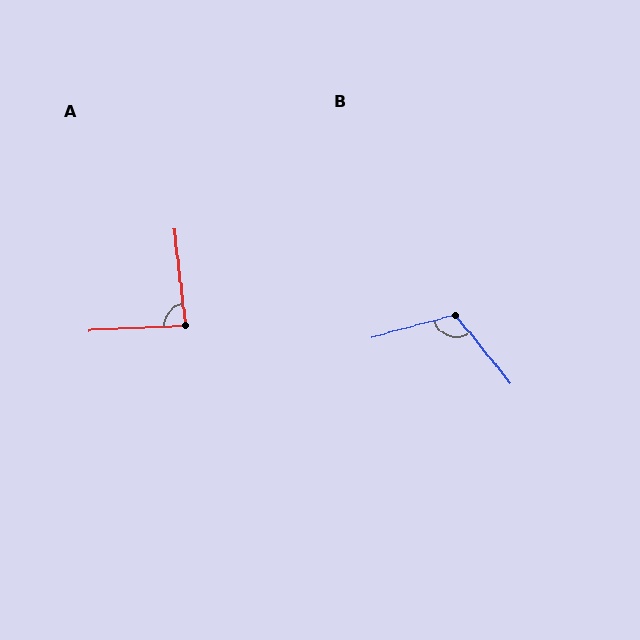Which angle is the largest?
B, at approximately 113 degrees.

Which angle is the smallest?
A, at approximately 87 degrees.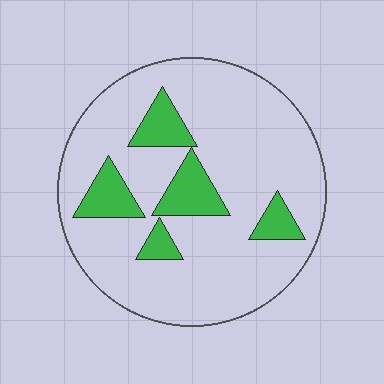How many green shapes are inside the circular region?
5.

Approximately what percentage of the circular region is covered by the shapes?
Approximately 15%.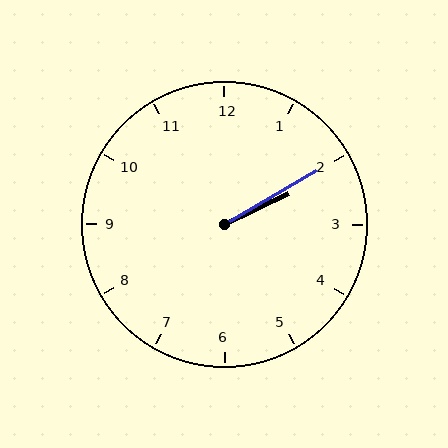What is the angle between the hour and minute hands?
Approximately 5 degrees.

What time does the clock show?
2:10.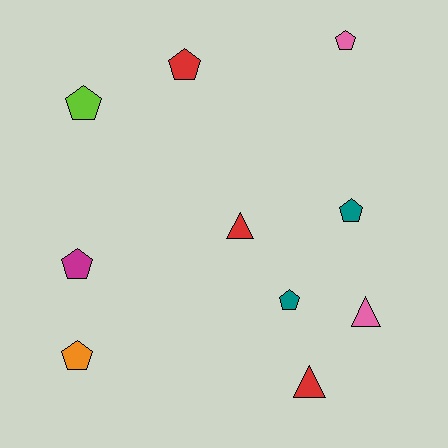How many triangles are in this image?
There are 3 triangles.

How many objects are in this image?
There are 10 objects.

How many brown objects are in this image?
There are no brown objects.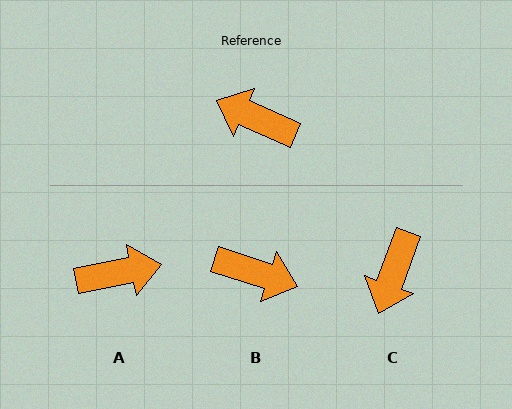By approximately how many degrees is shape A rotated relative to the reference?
Approximately 145 degrees clockwise.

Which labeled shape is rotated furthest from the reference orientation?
B, about 175 degrees away.